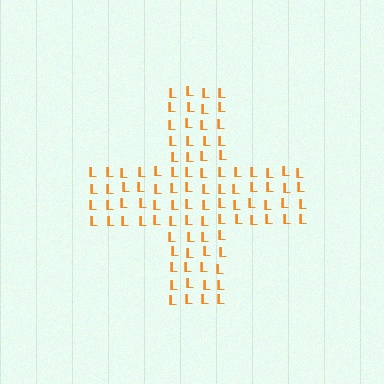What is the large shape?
The large shape is a cross.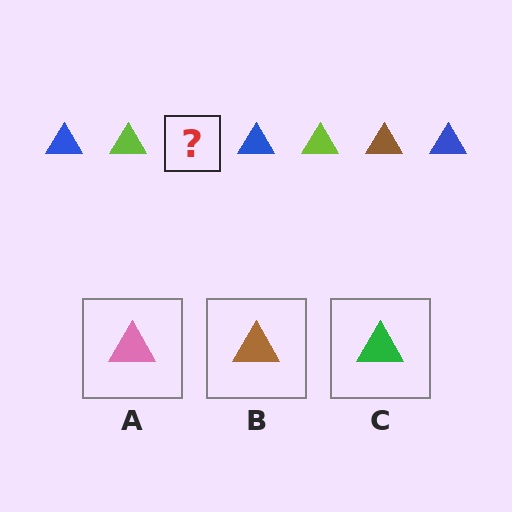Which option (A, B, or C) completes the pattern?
B.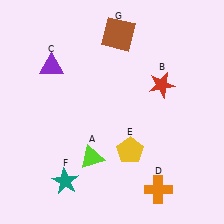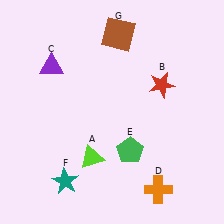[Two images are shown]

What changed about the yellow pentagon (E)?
In Image 1, E is yellow. In Image 2, it changed to green.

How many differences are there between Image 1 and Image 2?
There is 1 difference between the two images.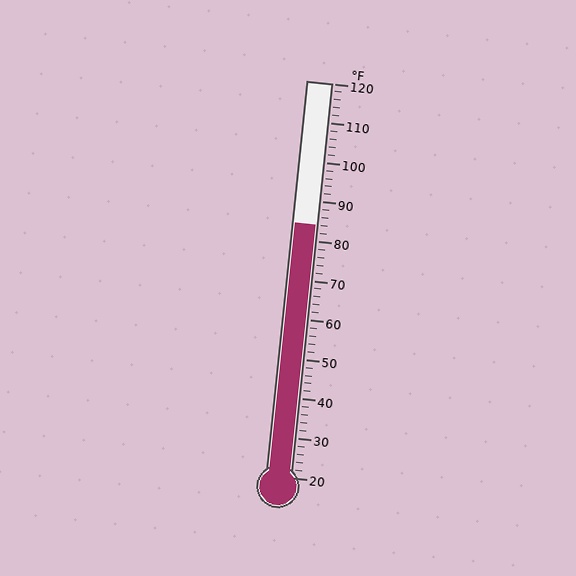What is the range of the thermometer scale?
The thermometer scale ranges from 20°F to 120°F.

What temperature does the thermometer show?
The thermometer shows approximately 84°F.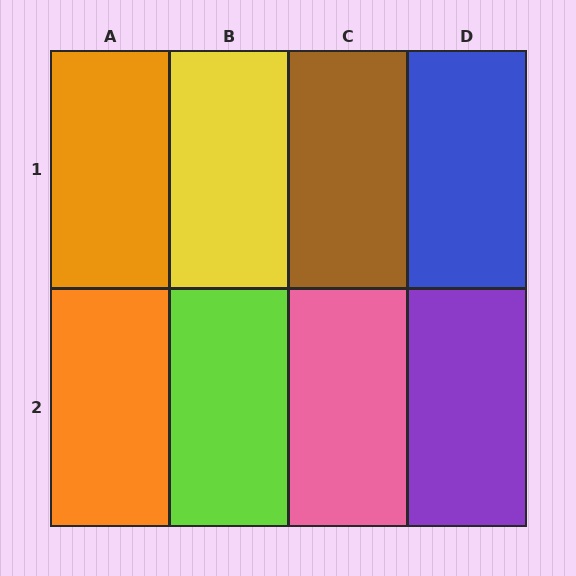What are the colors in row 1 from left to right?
Orange, yellow, brown, blue.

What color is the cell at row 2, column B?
Lime.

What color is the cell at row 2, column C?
Pink.